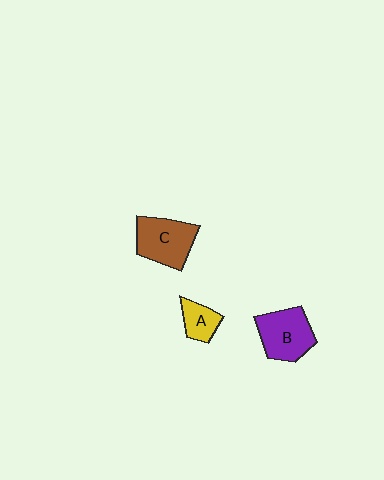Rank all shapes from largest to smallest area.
From largest to smallest: C (brown), B (purple), A (yellow).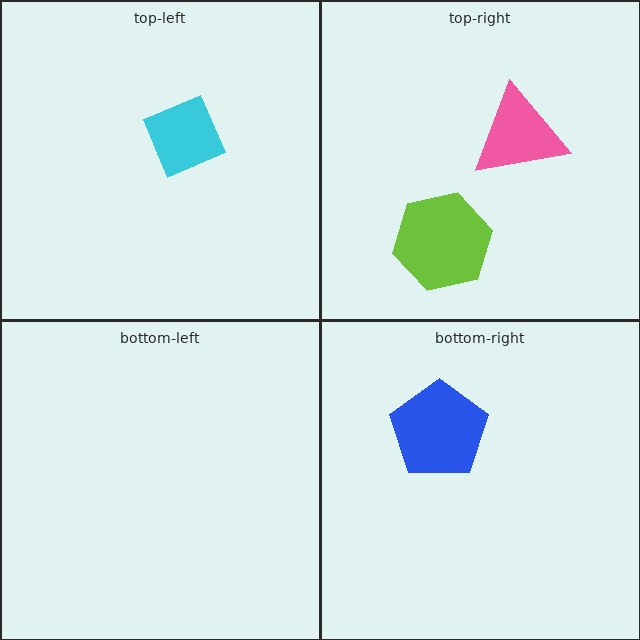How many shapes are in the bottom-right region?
1.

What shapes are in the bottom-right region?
The blue pentagon.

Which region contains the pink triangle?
The top-right region.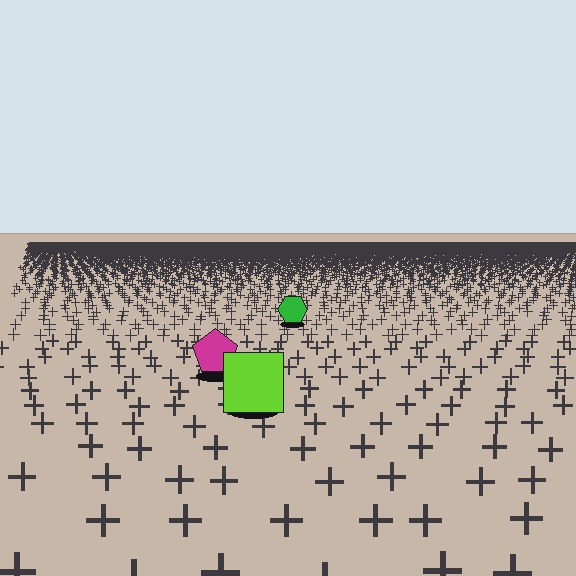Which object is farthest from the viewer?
The green hexagon is farthest from the viewer. It appears smaller and the ground texture around it is denser.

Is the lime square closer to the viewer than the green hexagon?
Yes. The lime square is closer — you can tell from the texture gradient: the ground texture is coarser near it.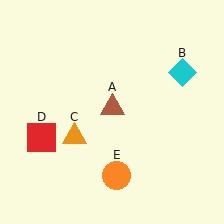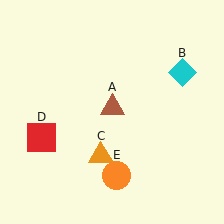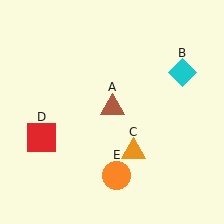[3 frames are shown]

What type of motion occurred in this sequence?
The orange triangle (object C) rotated counterclockwise around the center of the scene.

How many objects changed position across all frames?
1 object changed position: orange triangle (object C).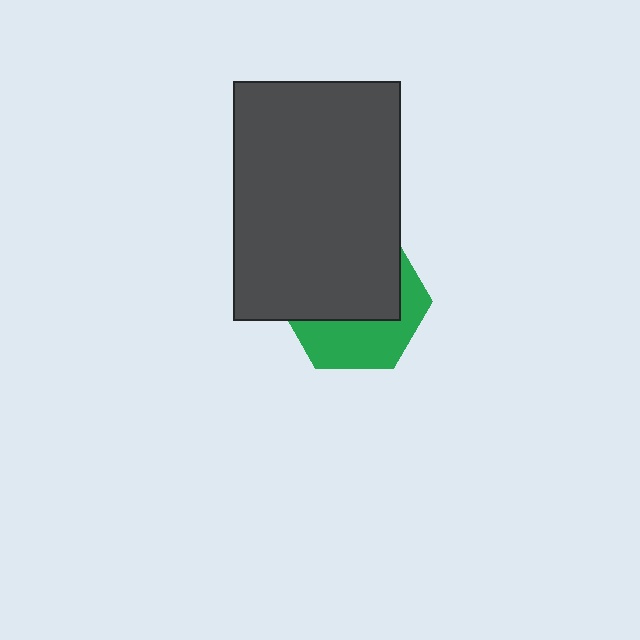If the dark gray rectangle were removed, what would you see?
You would see the complete green hexagon.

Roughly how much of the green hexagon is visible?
A small part of it is visible (roughly 40%).